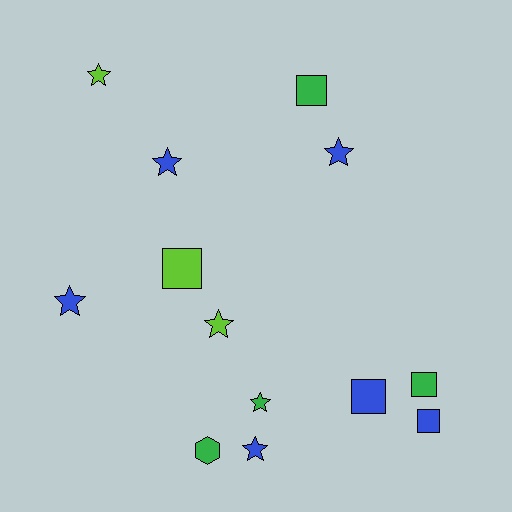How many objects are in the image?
There are 13 objects.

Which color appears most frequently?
Blue, with 6 objects.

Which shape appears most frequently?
Star, with 7 objects.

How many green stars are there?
There is 1 green star.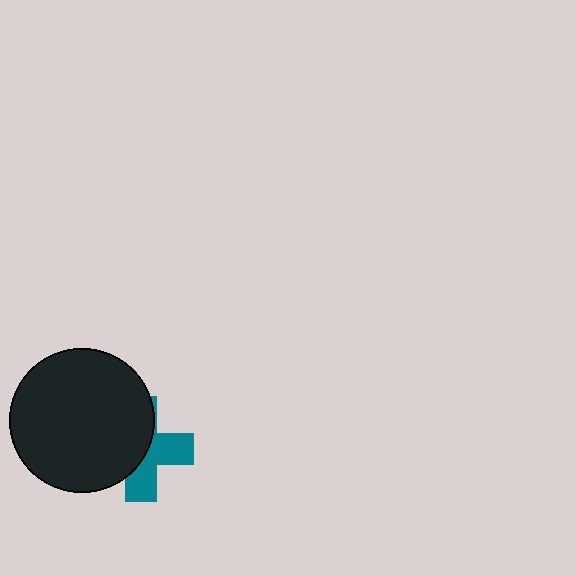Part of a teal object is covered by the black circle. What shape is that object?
It is a cross.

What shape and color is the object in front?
The object in front is a black circle.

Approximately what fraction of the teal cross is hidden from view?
Roughly 54% of the teal cross is hidden behind the black circle.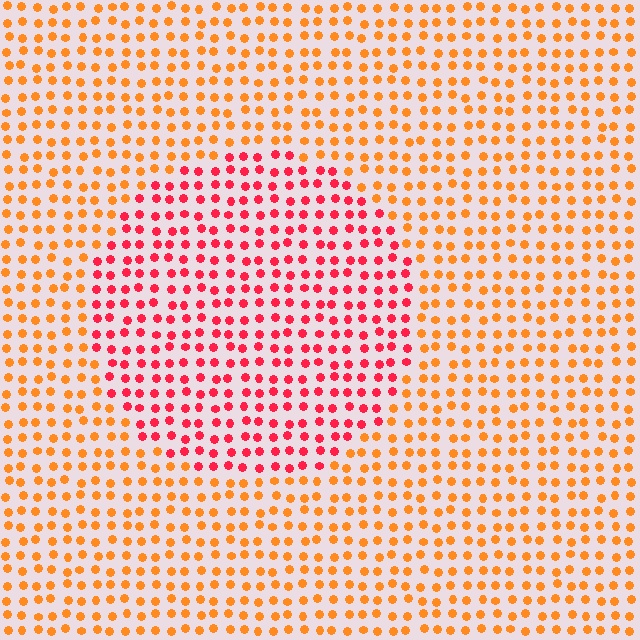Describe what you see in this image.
The image is filled with small orange elements in a uniform arrangement. A circle-shaped region is visible where the elements are tinted to a slightly different hue, forming a subtle color boundary.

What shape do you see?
I see a circle.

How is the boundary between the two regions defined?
The boundary is defined purely by a slight shift in hue (about 40 degrees). Spacing, size, and orientation are identical on both sides.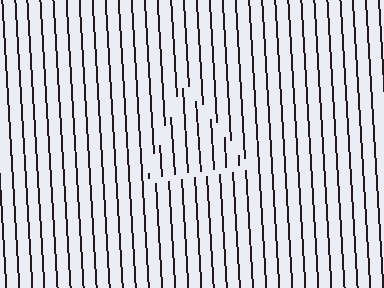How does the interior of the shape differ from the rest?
The interior of the shape contains the same grating, shifted by half a period — the contour is defined by the phase discontinuity where line-ends from the inner and outer gratings abut.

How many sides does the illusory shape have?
3 sides — the line-ends trace a triangle.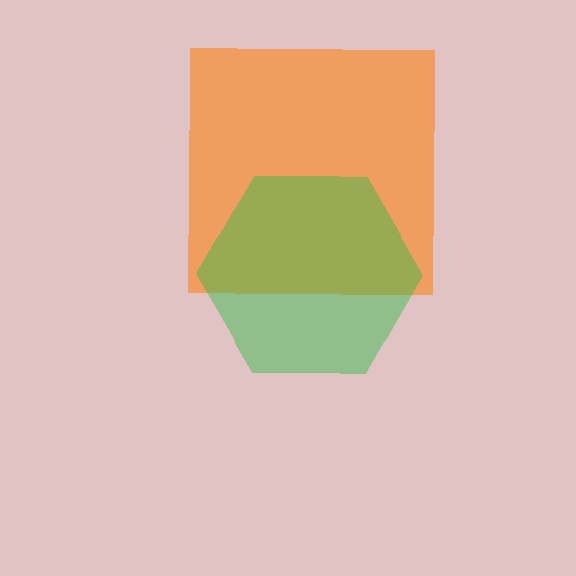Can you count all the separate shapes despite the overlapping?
Yes, there are 2 separate shapes.